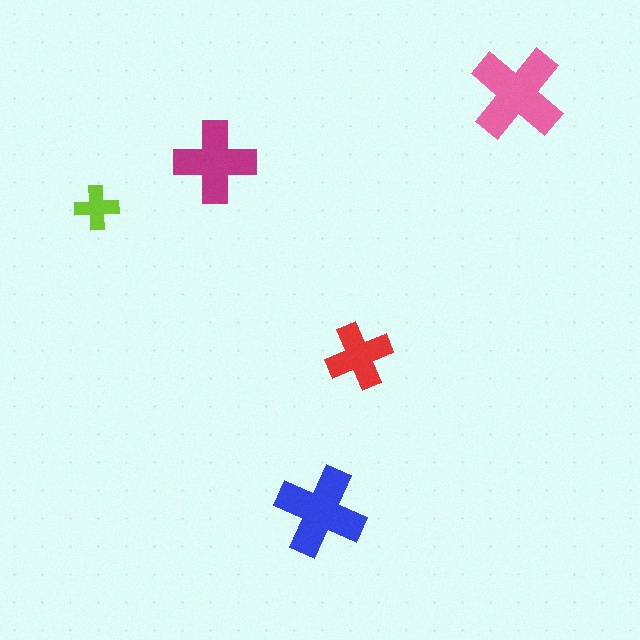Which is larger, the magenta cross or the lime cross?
The magenta one.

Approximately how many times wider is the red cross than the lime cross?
About 1.5 times wider.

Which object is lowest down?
The blue cross is bottommost.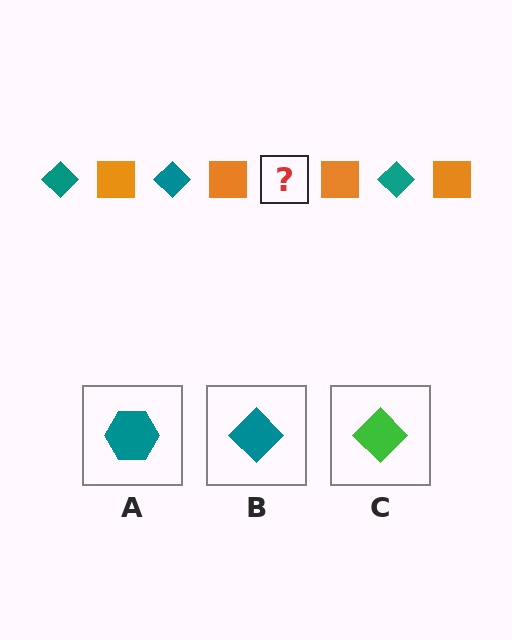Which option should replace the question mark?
Option B.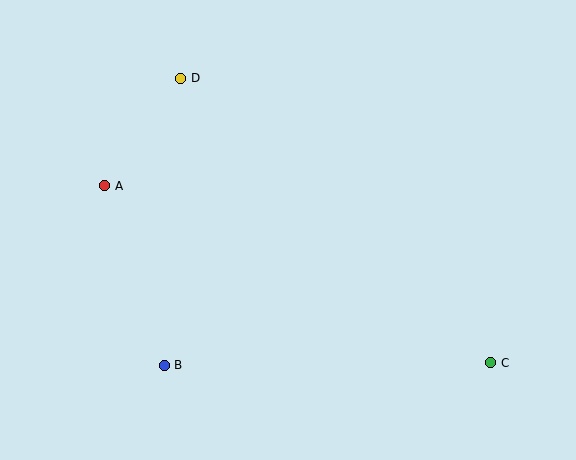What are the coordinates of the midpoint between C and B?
The midpoint between C and B is at (327, 364).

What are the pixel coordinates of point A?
Point A is at (105, 186).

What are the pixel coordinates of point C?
Point C is at (491, 363).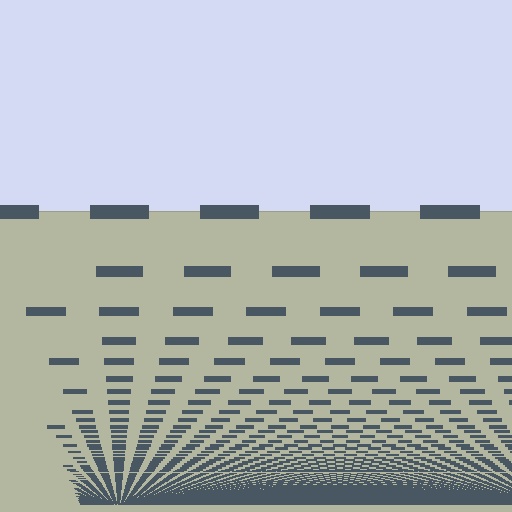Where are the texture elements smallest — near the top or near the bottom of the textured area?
Near the bottom.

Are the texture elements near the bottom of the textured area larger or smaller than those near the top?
Smaller. The gradient is inverted — elements near the bottom are smaller and denser.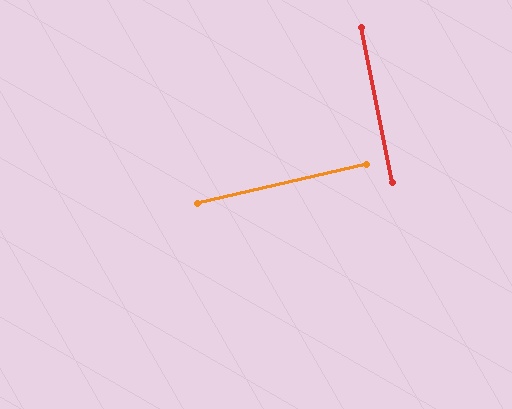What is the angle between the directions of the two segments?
Approximately 88 degrees.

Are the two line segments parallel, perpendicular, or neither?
Perpendicular — they meet at approximately 88°.